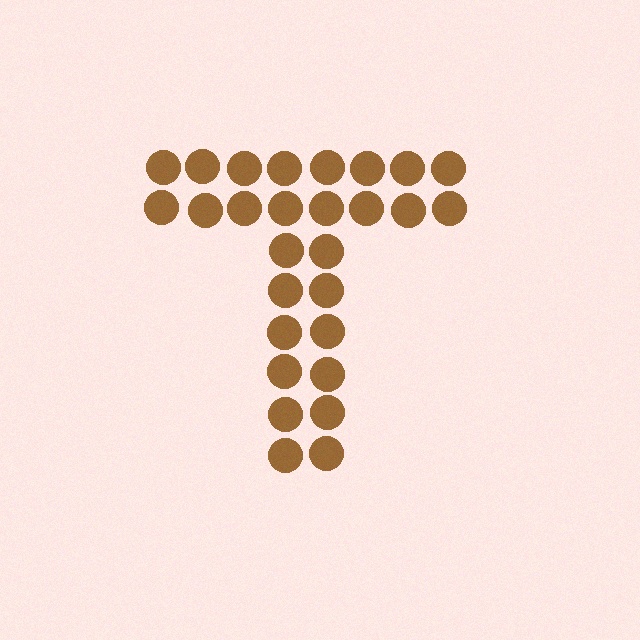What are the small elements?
The small elements are circles.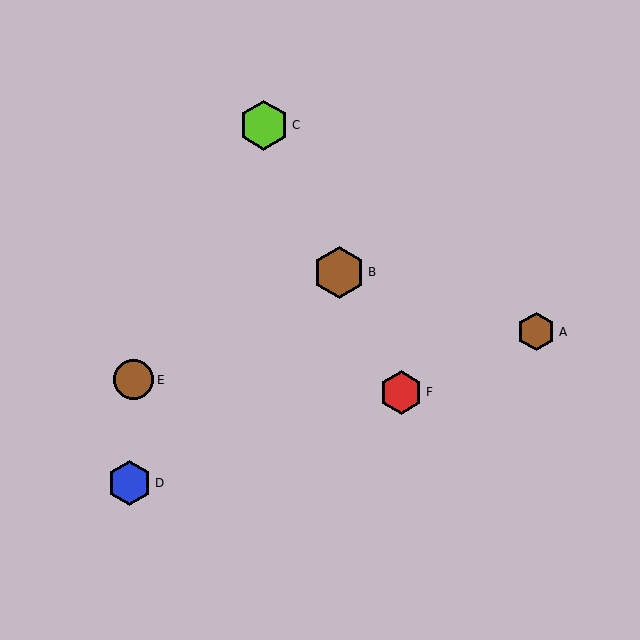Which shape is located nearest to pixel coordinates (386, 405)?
The red hexagon (labeled F) at (401, 392) is nearest to that location.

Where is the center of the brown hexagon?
The center of the brown hexagon is at (536, 332).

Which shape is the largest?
The brown hexagon (labeled B) is the largest.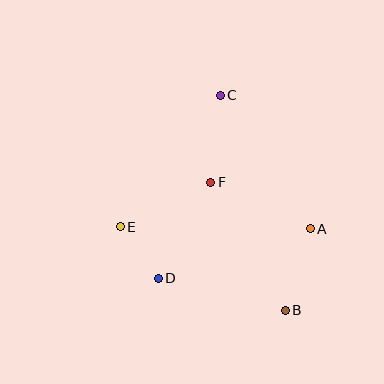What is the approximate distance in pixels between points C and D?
The distance between C and D is approximately 193 pixels.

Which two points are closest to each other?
Points D and E are closest to each other.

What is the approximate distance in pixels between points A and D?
The distance between A and D is approximately 160 pixels.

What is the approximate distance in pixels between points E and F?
The distance between E and F is approximately 101 pixels.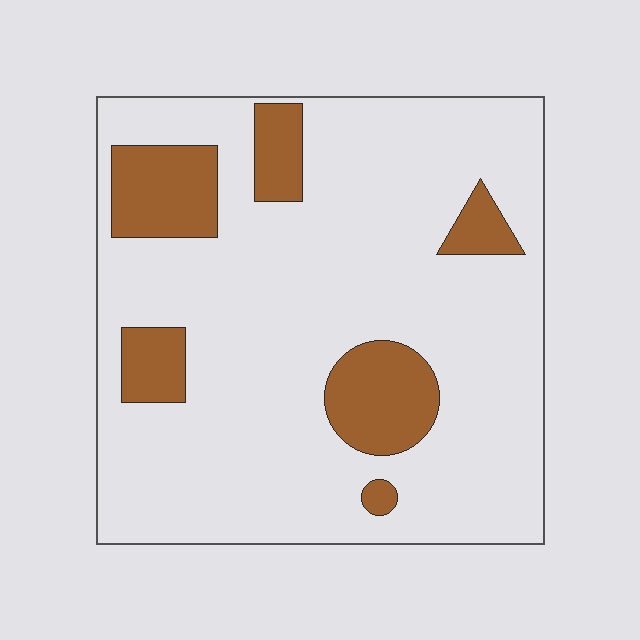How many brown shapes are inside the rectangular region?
6.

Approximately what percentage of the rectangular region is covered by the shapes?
Approximately 15%.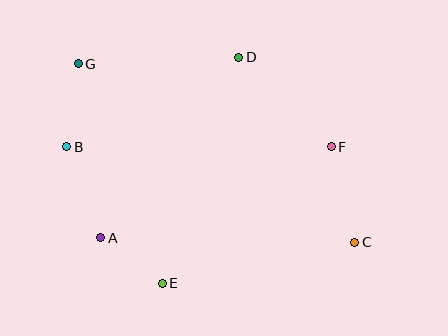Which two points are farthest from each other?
Points C and G are farthest from each other.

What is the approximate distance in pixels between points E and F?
The distance between E and F is approximately 217 pixels.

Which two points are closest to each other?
Points A and E are closest to each other.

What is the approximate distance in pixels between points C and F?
The distance between C and F is approximately 98 pixels.